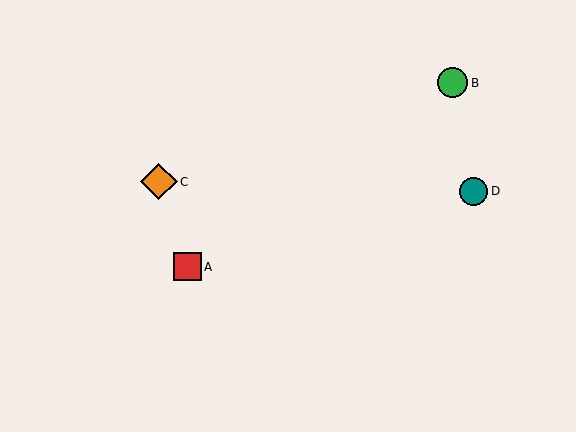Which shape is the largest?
The orange diamond (labeled C) is the largest.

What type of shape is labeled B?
Shape B is a green circle.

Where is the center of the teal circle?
The center of the teal circle is at (474, 191).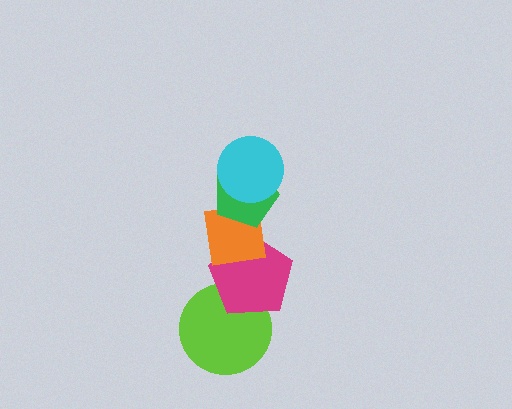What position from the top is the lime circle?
The lime circle is 5th from the top.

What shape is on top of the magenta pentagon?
The orange square is on top of the magenta pentagon.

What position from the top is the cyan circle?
The cyan circle is 1st from the top.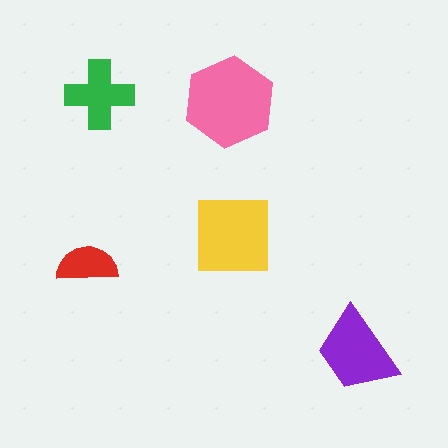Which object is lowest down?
The purple trapezoid is bottommost.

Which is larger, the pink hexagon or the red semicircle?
The pink hexagon.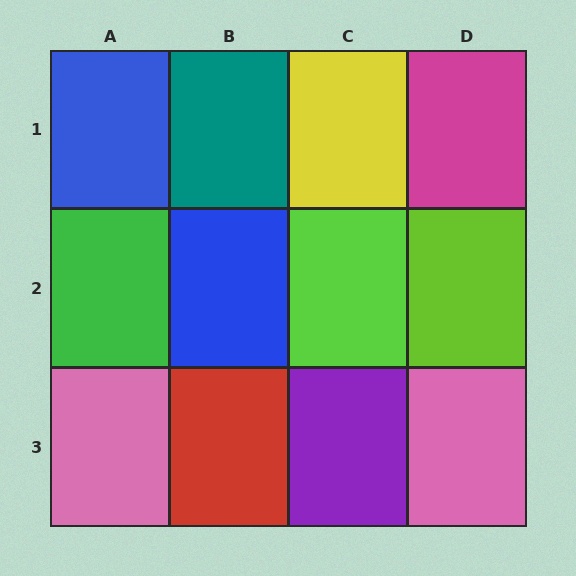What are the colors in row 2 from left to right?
Green, blue, lime, lime.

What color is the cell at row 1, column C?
Yellow.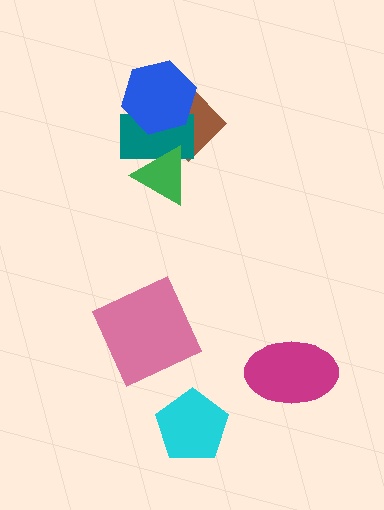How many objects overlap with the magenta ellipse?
0 objects overlap with the magenta ellipse.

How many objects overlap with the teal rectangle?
3 objects overlap with the teal rectangle.